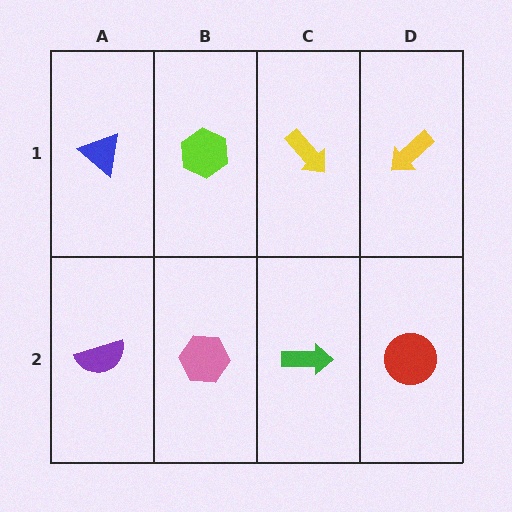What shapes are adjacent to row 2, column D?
A yellow arrow (row 1, column D), a green arrow (row 2, column C).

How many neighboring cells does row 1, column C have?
3.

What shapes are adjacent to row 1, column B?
A pink hexagon (row 2, column B), a blue triangle (row 1, column A), a yellow arrow (row 1, column C).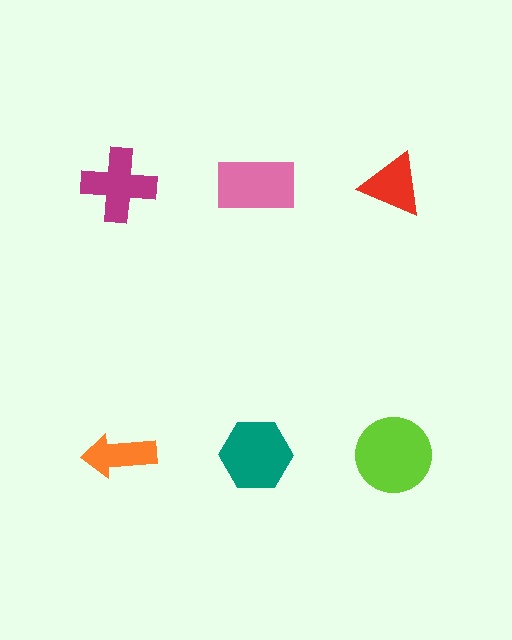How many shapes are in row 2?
3 shapes.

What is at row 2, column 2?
A teal hexagon.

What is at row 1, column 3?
A red triangle.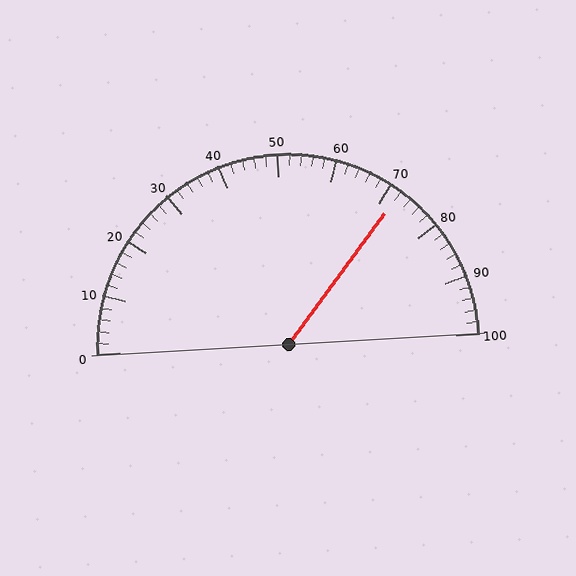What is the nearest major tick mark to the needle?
The nearest major tick mark is 70.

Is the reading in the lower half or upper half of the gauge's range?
The reading is in the upper half of the range (0 to 100).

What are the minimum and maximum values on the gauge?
The gauge ranges from 0 to 100.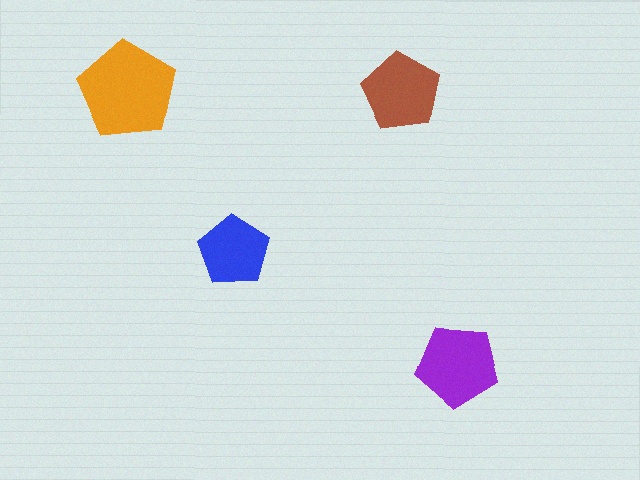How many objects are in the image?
There are 4 objects in the image.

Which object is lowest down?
The purple pentagon is bottommost.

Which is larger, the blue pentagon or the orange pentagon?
The orange one.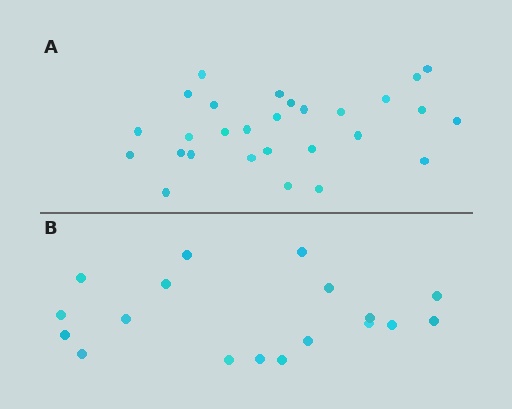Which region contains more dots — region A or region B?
Region A (the top region) has more dots.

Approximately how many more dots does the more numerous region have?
Region A has roughly 10 or so more dots than region B.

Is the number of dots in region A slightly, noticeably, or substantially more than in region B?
Region A has substantially more. The ratio is roughly 1.6 to 1.